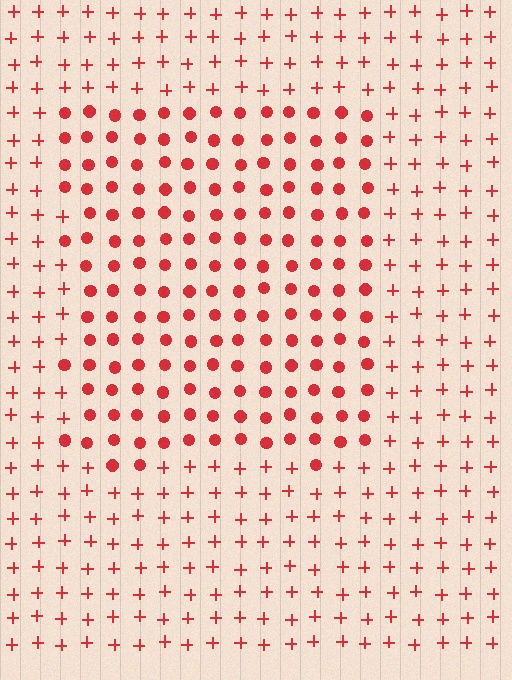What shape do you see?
I see a rectangle.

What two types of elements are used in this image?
The image uses circles inside the rectangle region and plus signs outside it.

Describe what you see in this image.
The image is filled with small red elements arranged in a uniform grid. A rectangle-shaped region contains circles, while the surrounding area contains plus signs. The boundary is defined purely by the change in element shape.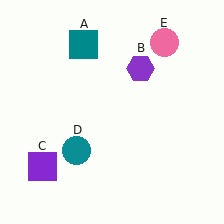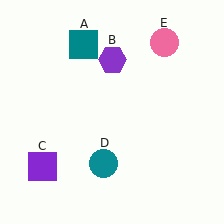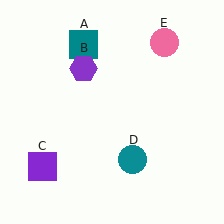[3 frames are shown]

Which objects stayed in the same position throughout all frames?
Teal square (object A) and purple square (object C) and pink circle (object E) remained stationary.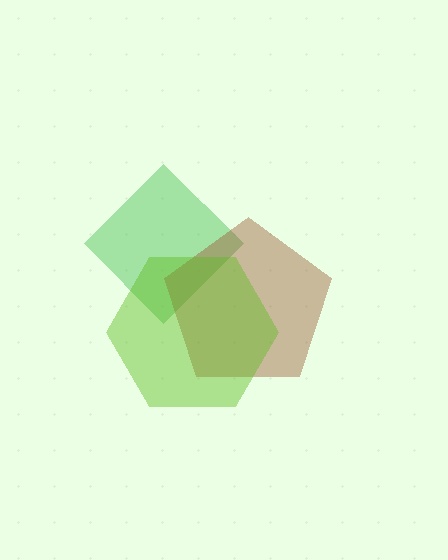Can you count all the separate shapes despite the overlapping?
Yes, there are 3 separate shapes.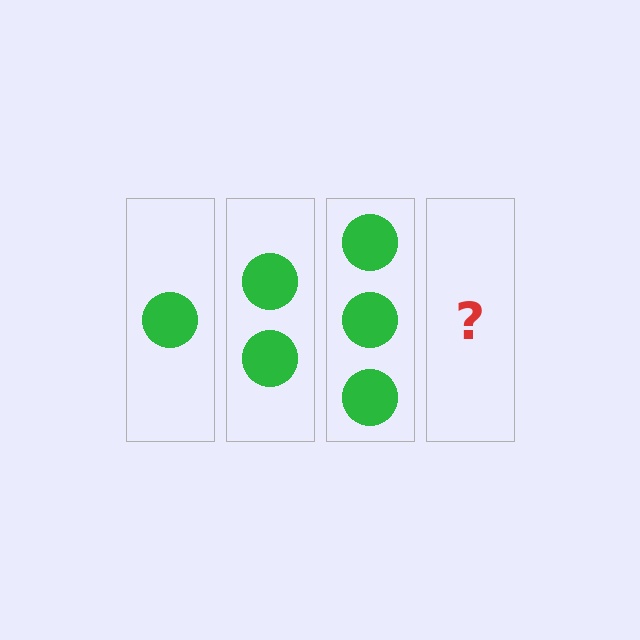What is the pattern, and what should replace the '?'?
The pattern is that each step adds one more circle. The '?' should be 4 circles.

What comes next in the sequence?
The next element should be 4 circles.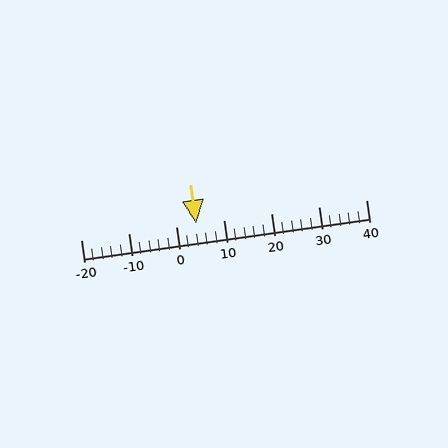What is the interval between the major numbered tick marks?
The major tick marks are spaced 10 units apart.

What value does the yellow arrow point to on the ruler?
The yellow arrow points to approximately 4.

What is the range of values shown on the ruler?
The ruler shows values from -20 to 40.